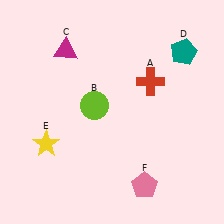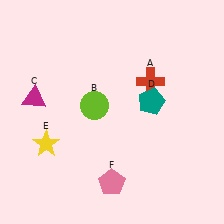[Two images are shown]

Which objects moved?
The objects that moved are: the magenta triangle (C), the teal pentagon (D), the pink pentagon (F).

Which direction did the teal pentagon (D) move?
The teal pentagon (D) moved down.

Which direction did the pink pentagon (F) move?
The pink pentagon (F) moved left.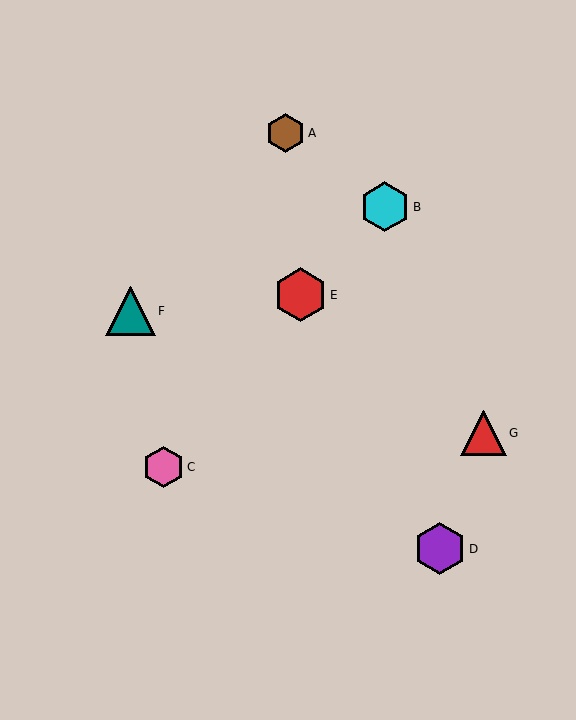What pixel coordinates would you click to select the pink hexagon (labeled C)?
Click at (164, 467) to select the pink hexagon C.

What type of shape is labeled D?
Shape D is a purple hexagon.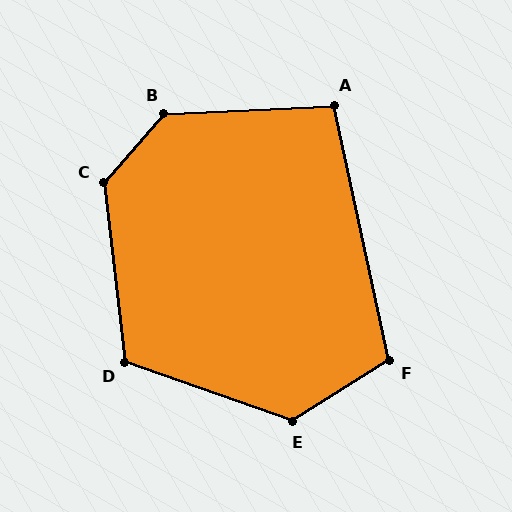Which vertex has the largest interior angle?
B, at approximately 134 degrees.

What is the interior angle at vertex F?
Approximately 110 degrees (obtuse).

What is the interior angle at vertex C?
Approximately 132 degrees (obtuse).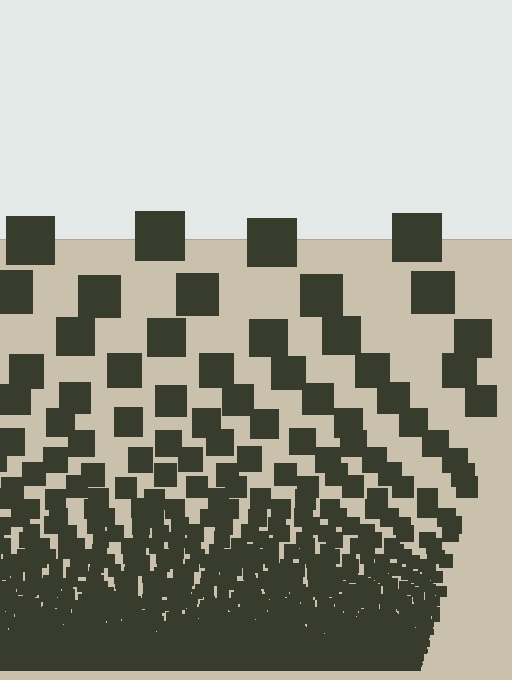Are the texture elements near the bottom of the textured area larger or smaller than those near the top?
Smaller. The gradient is inverted — elements near the bottom are smaller and denser.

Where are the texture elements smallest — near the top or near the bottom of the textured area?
Near the bottom.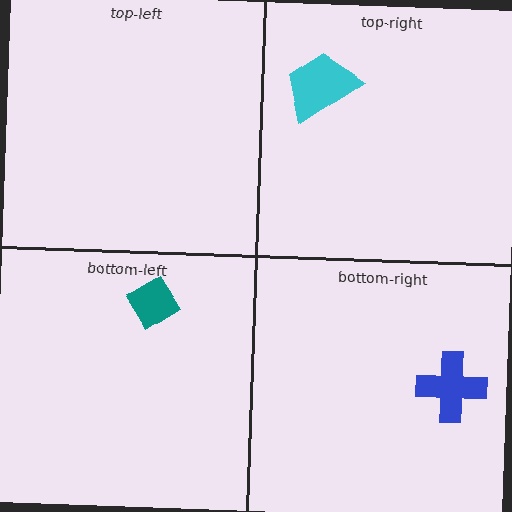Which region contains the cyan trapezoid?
The top-right region.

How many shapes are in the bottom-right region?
1.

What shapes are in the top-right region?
The cyan trapezoid.